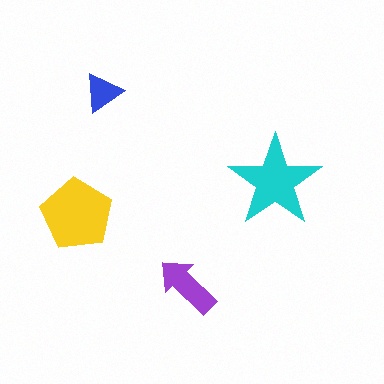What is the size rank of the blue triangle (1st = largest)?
4th.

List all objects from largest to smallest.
The yellow pentagon, the cyan star, the purple arrow, the blue triangle.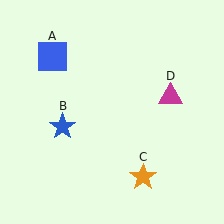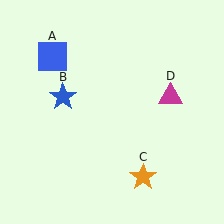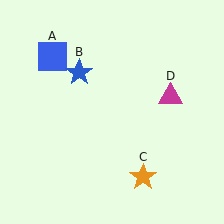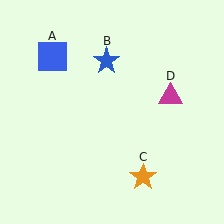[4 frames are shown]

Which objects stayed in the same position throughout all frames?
Blue square (object A) and orange star (object C) and magenta triangle (object D) remained stationary.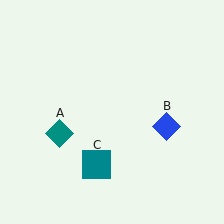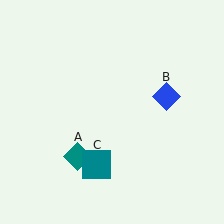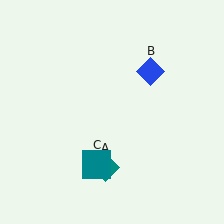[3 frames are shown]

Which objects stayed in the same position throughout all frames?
Teal square (object C) remained stationary.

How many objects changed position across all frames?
2 objects changed position: teal diamond (object A), blue diamond (object B).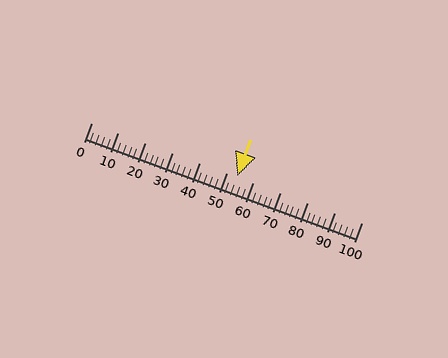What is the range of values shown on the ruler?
The ruler shows values from 0 to 100.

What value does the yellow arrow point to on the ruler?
The yellow arrow points to approximately 54.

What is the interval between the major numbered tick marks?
The major tick marks are spaced 10 units apart.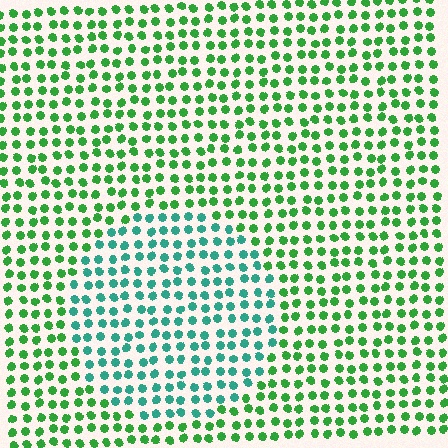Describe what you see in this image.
The image is filled with small green elements in a uniform arrangement. A circle-shaped region is visible where the elements are tinted to a slightly different hue, forming a subtle color boundary.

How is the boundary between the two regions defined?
The boundary is defined purely by a slight shift in hue (about 42 degrees). Spacing, size, and orientation are identical on both sides.